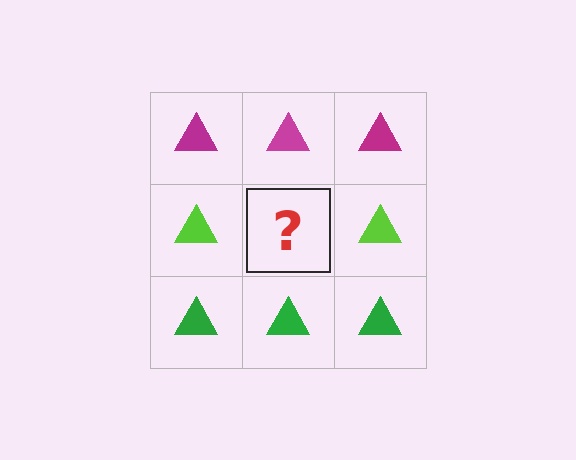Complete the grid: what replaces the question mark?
The question mark should be replaced with a lime triangle.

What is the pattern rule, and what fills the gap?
The rule is that each row has a consistent color. The gap should be filled with a lime triangle.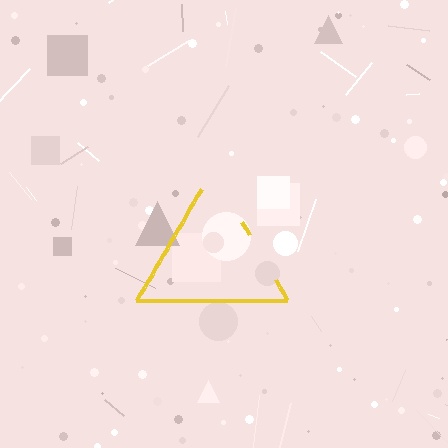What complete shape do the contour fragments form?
The contour fragments form a triangle.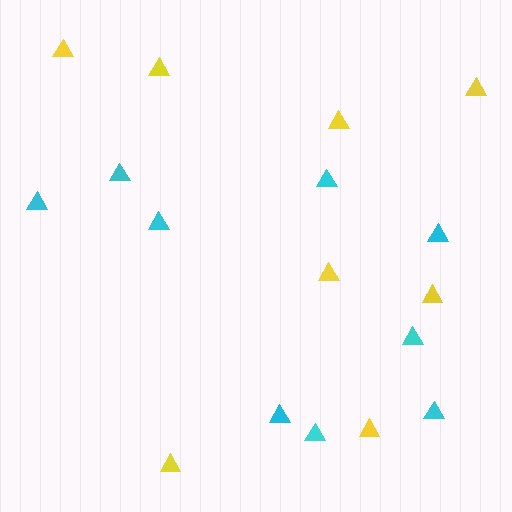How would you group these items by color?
There are 2 groups: one group of yellow triangles (8) and one group of cyan triangles (9).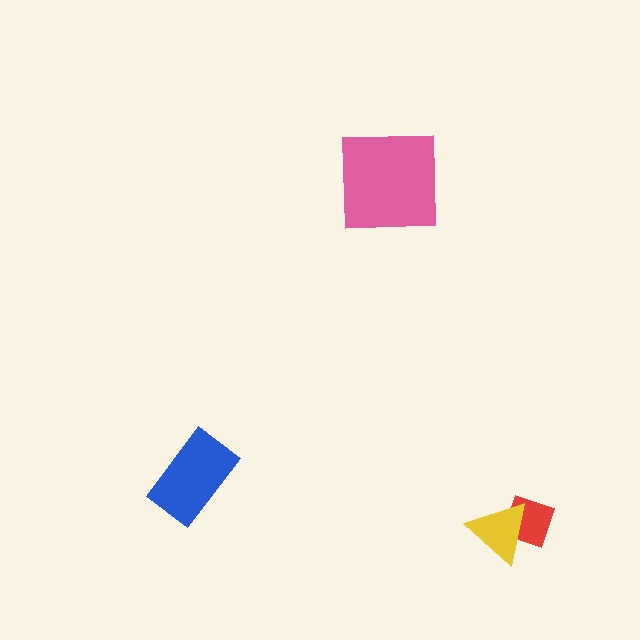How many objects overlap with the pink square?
0 objects overlap with the pink square.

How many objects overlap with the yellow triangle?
1 object overlaps with the yellow triangle.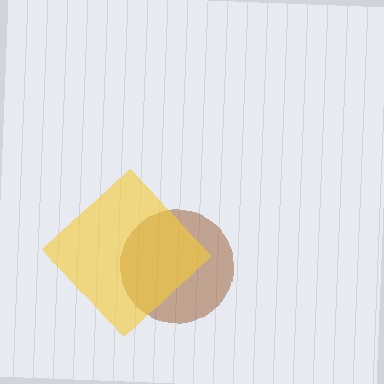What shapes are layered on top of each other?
The layered shapes are: a brown circle, a yellow diamond.